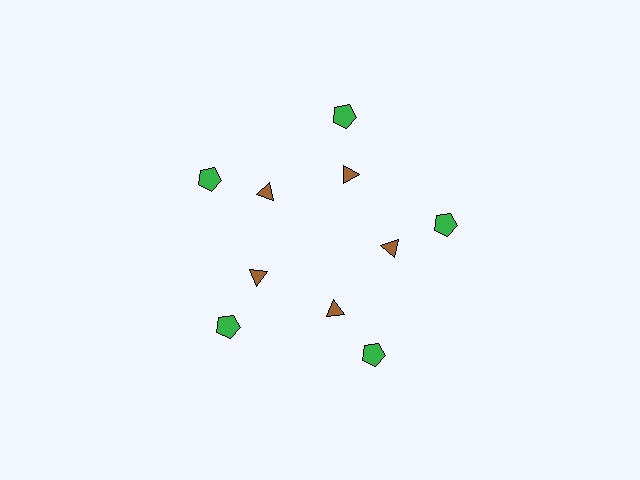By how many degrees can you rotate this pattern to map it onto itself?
The pattern maps onto itself every 72 degrees of rotation.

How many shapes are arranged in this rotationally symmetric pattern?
There are 10 shapes, arranged in 5 groups of 2.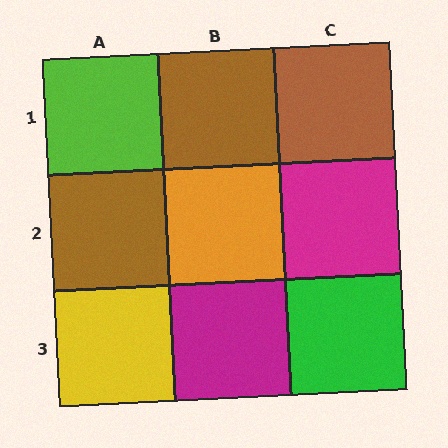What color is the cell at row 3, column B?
Magenta.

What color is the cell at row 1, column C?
Brown.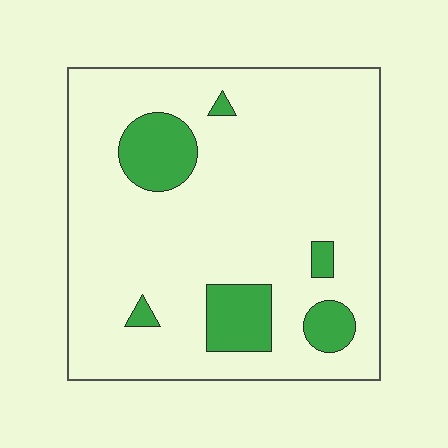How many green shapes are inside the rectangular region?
6.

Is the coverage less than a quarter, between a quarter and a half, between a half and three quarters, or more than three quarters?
Less than a quarter.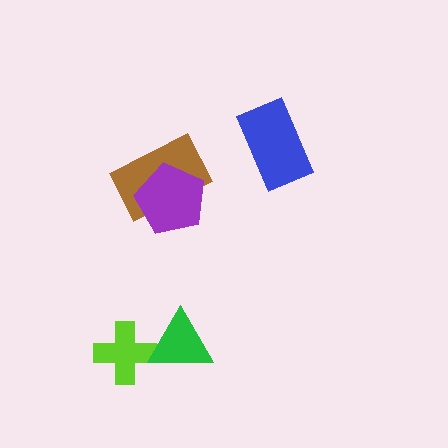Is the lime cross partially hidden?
Yes, it is partially covered by another shape.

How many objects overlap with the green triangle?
1 object overlaps with the green triangle.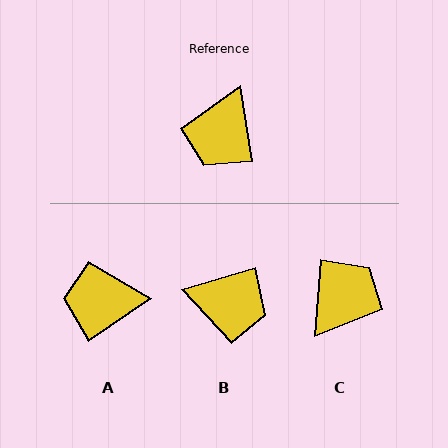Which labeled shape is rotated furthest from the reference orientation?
C, about 166 degrees away.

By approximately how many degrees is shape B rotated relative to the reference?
Approximately 97 degrees counter-clockwise.